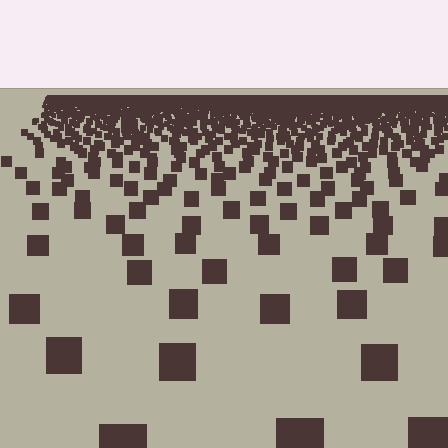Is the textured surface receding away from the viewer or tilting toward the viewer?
The surface is receding away from the viewer. Texture elements get smaller and denser toward the top.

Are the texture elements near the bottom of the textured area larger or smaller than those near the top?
Larger. Near the bottom, elements are closer to the viewer and appear at a bigger on-screen size.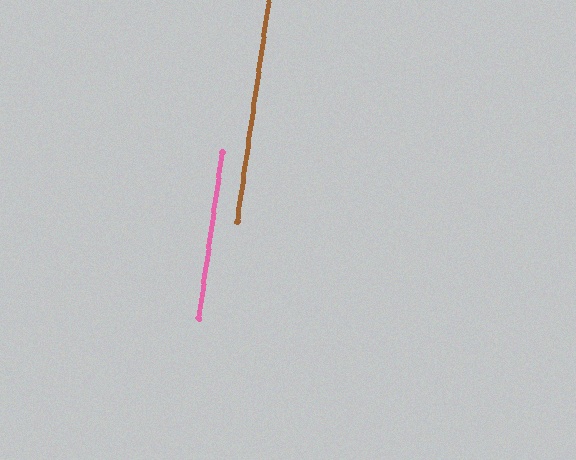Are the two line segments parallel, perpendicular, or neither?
Parallel — their directions differ by only 0.1°.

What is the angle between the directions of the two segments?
Approximately 0 degrees.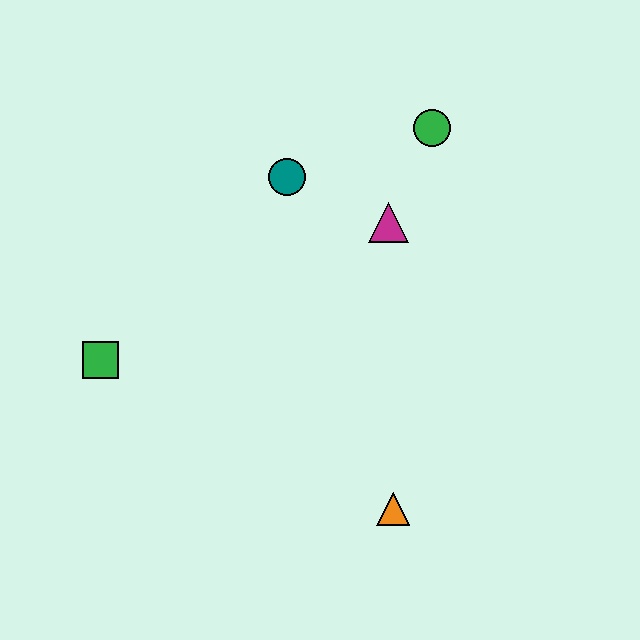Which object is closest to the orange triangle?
The magenta triangle is closest to the orange triangle.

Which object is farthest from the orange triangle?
The green circle is farthest from the orange triangle.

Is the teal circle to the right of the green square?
Yes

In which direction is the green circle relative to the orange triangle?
The green circle is above the orange triangle.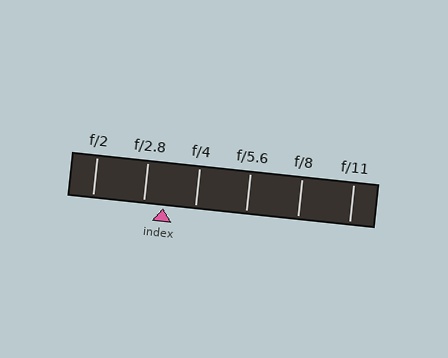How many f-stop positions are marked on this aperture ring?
There are 6 f-stop positions marked.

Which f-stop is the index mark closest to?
The index mark is closest to f/2.8.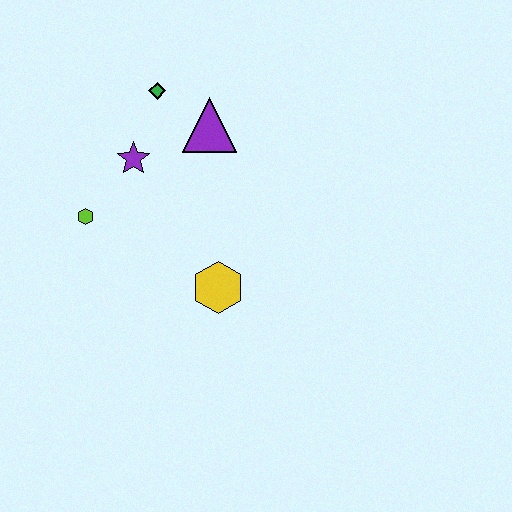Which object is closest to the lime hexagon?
The purple star is closest to the lime hexagon.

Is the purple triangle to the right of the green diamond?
Yes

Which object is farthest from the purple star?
The yellow hexagon is farthest from the purple star.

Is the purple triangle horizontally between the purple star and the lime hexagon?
No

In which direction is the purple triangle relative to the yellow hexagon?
The purple triangle is above the yellow hexagon.